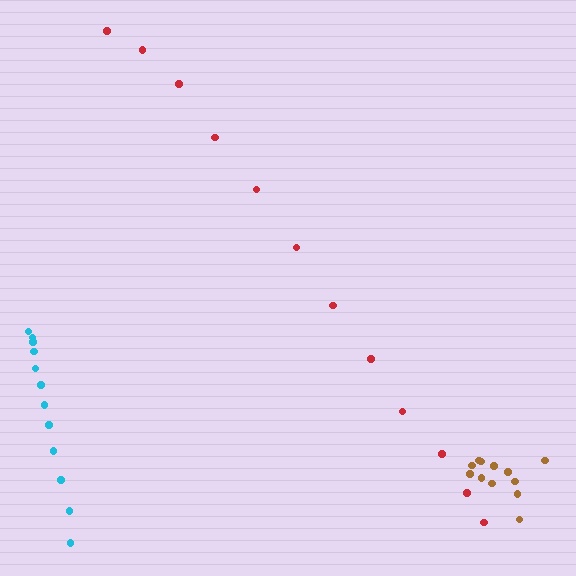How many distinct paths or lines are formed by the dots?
There are 3 distinct paths.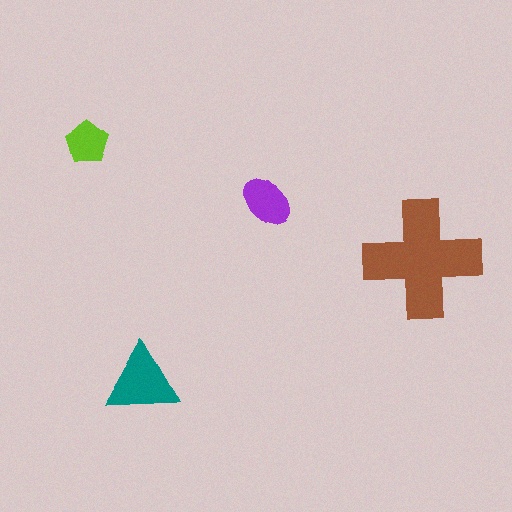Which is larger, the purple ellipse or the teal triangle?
The teal triangle.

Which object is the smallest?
The lime pentagon.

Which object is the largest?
The brown cross.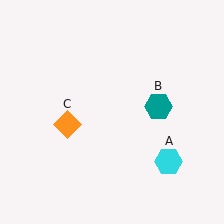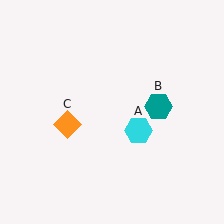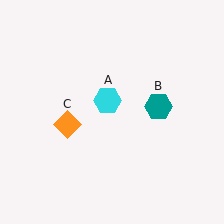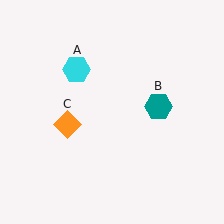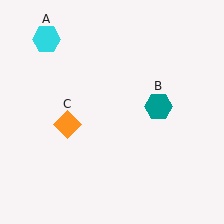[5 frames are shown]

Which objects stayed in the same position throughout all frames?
Teal hexagon (object B) and orange diamond (object C) remained stationary.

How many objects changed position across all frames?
1 object changed position: cyan hexagon (object A).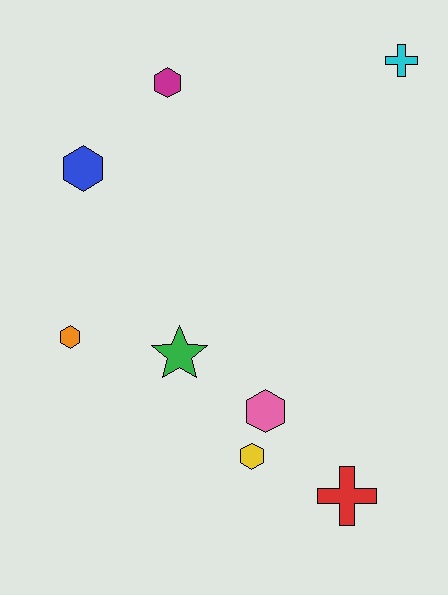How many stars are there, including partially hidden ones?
There is 1 star.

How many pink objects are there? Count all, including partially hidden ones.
There is 1 pink object.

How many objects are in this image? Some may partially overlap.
There are 8 objects.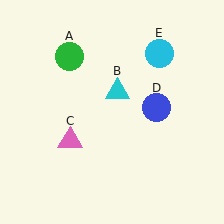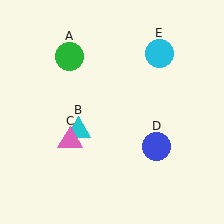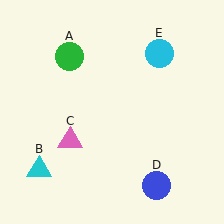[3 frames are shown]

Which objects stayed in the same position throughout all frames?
Green circle (object A) and pink triangle (object C) and cyan circle (object E) remained stationary.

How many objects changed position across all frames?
2 objects changed position: cyan triangle (object B), blue circle (object D).